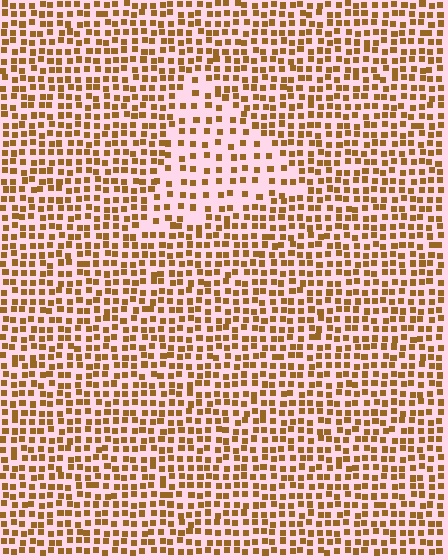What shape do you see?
I see a triangle.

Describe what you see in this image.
The image contains small brown elements arranged at two different densities. A triangle-shaped region is visible where the elements are less densely packed than the surrounding area.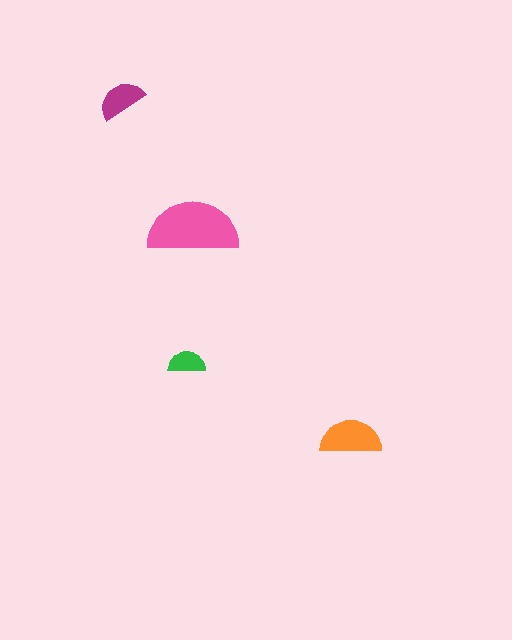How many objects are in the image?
There are 4 objects in the image.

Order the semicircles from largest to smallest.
the pink one, the orange one, the magenta one, the green one.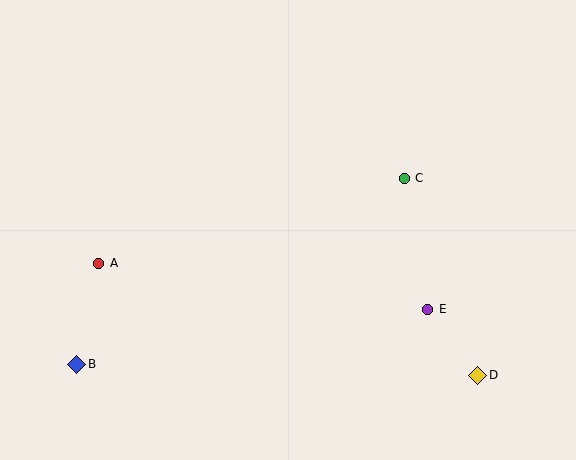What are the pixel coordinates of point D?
Point D is at (478, 375).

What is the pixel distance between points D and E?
The distance between D and E is 83 pixels.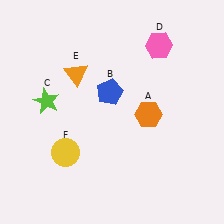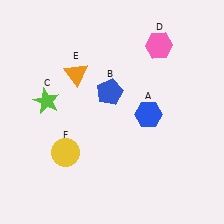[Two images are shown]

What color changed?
The hexagon (A) changed from orange in Image 1 to blue in Image 2.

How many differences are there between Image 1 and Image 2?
There is 1 difference between the two images.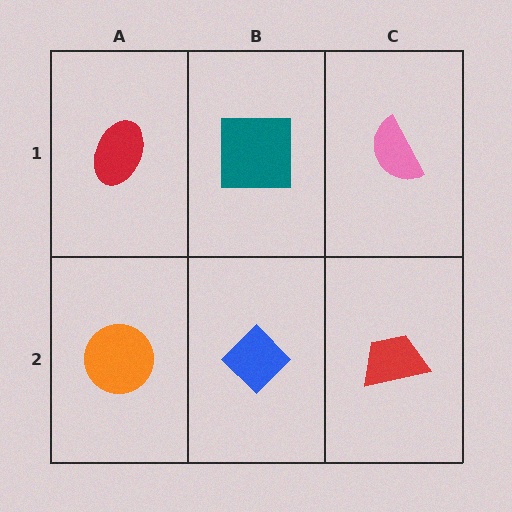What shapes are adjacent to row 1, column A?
An orange circle (row 2, column A), a teal square (row 1, column B).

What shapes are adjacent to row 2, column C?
A pink semicircle (row 1, column C), a blue diamond (row 2, column B).